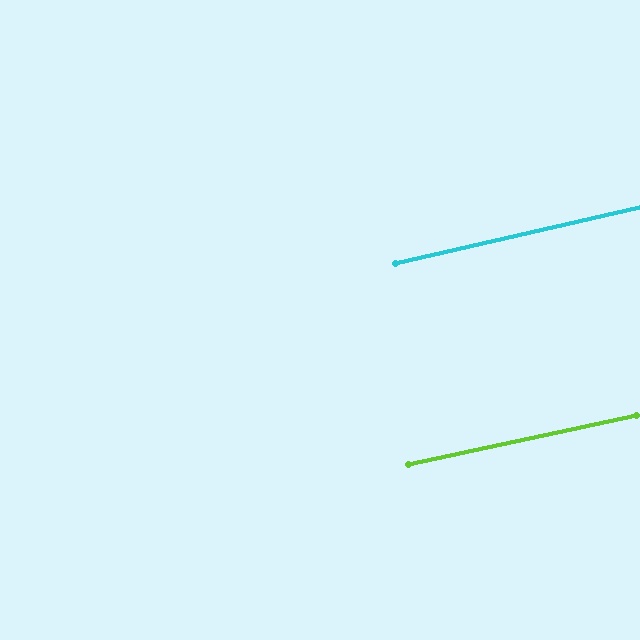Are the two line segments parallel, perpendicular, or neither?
Parallel — their directions differ by only 0.9°.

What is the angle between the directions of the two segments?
Approximately 1 degree.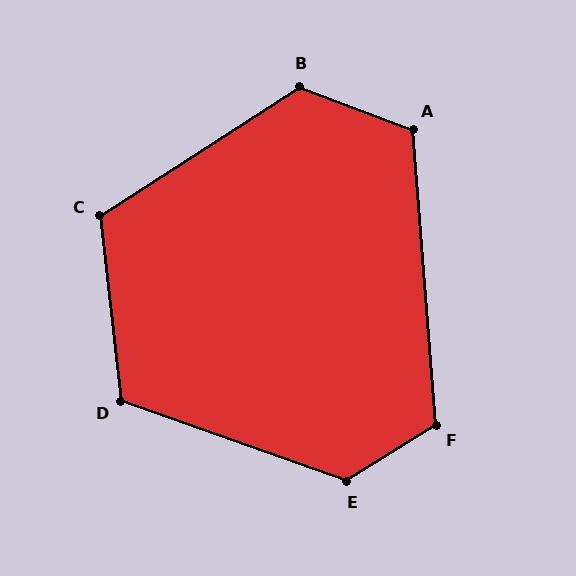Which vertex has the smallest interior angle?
A, at approximately 115 degrees.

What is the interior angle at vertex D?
Approximately 116 degrees (obtuse).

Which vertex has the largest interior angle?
E, at approximately 129 degrees.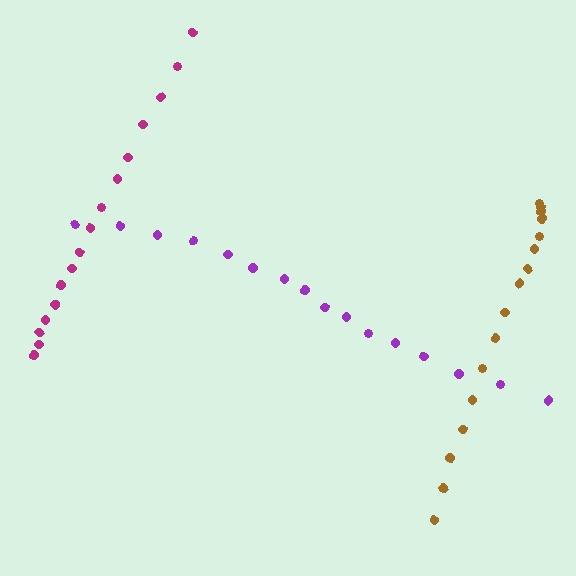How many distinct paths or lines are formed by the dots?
There are 3 distinct paths.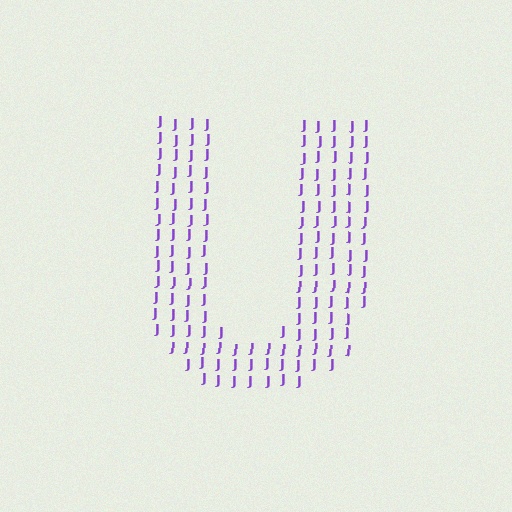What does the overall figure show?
The overall figure shows the letter U.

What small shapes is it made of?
It is made of small letter J's.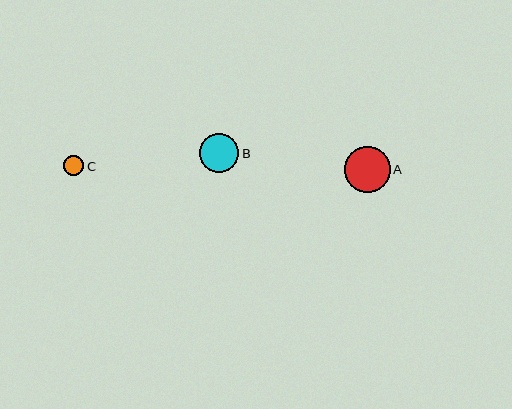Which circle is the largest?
Circle A is the largest with a size of approximately 45 pixels.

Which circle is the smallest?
Circle C is the smallest with a size of approximately 21 pixels.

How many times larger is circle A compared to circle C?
Circle A is approximately 2.2 times the size of circle C.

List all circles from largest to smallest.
From largest to smallest: A, B, C.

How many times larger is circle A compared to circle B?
Circle A is approximately 1.2 times the size of circle B.